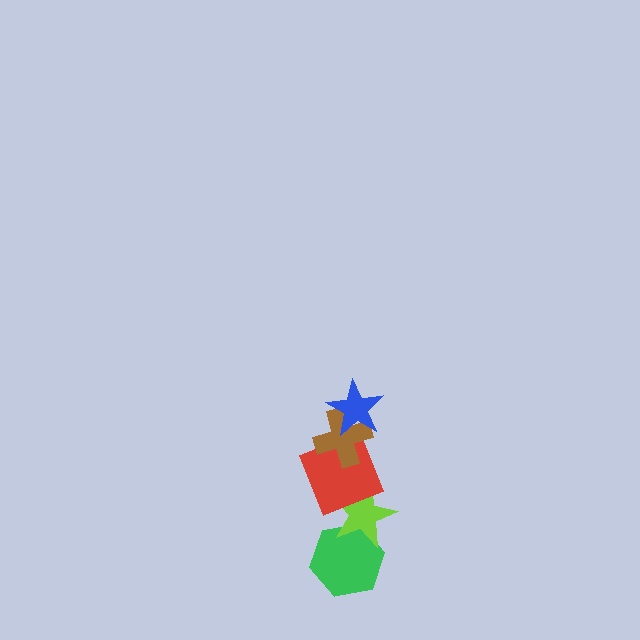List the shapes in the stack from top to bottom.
From top to bottom: the blue star, the brown cross, the red square, the lime star, the green hexagon.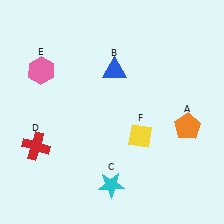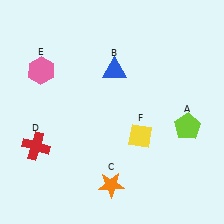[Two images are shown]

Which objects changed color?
A changed from orange to lime. C changed from cyan to orange.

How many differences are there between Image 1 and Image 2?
There are 2 differences between the two images.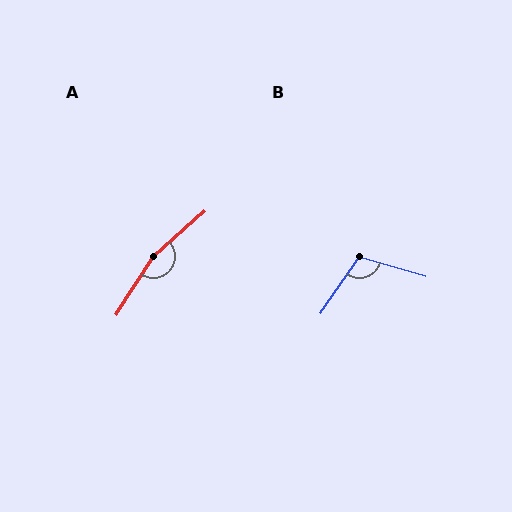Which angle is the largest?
A, at approximately 164 degrees.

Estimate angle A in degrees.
Approximately 164 degrees.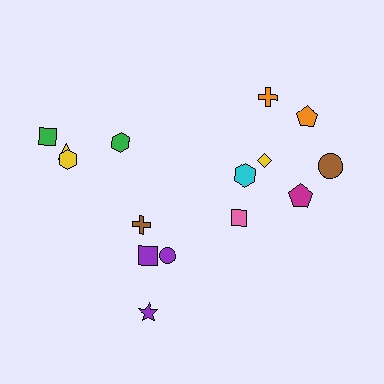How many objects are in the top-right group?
There are 7 objects.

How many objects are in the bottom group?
There are 4 objects.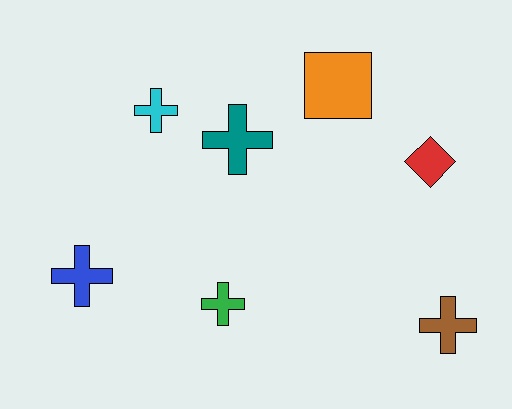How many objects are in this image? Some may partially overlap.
There are 7 objects.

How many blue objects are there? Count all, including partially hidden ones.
There is 1 blue object.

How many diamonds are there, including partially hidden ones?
There is 1 diamond.